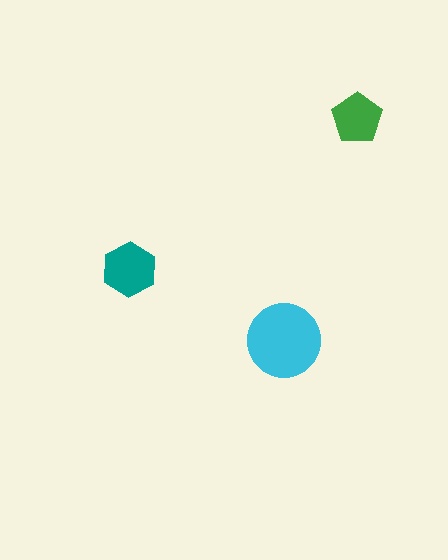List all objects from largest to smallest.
The cyan circle, the teal hexagon, the green pentagon.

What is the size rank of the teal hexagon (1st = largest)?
2nd.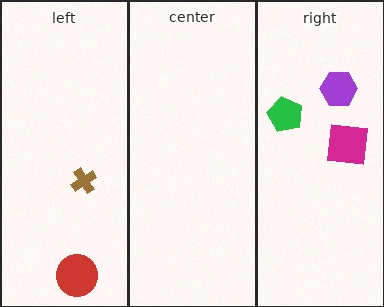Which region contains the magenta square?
The right region.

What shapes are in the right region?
The magenta square, the purple hexagon, the green pentagon.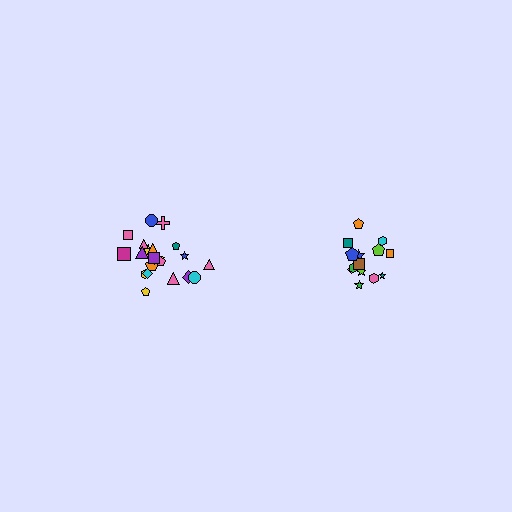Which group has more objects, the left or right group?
The left group.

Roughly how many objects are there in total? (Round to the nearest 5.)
Roughly 35 objects in total.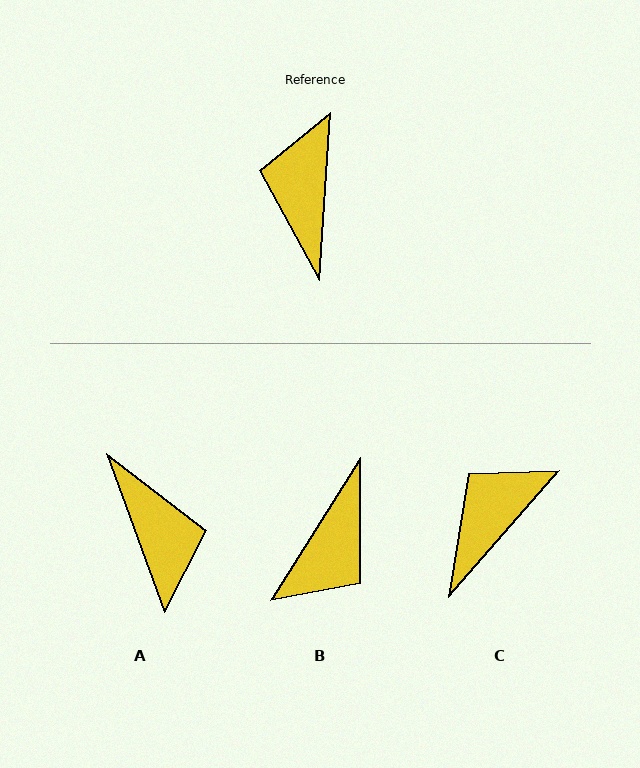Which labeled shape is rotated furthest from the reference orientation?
A, about 156 degrees away.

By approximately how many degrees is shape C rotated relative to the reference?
Approximately 38 degrees clockwise.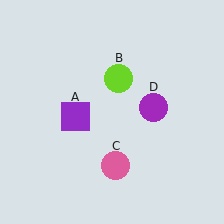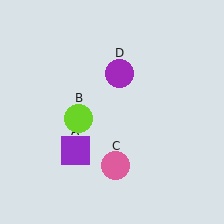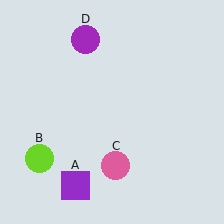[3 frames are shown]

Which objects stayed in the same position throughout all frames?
Pink circle (object C) remained stationary.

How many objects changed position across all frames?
3 objects changed position: purple square (object A), lime circle (object B), purple circle (object D).